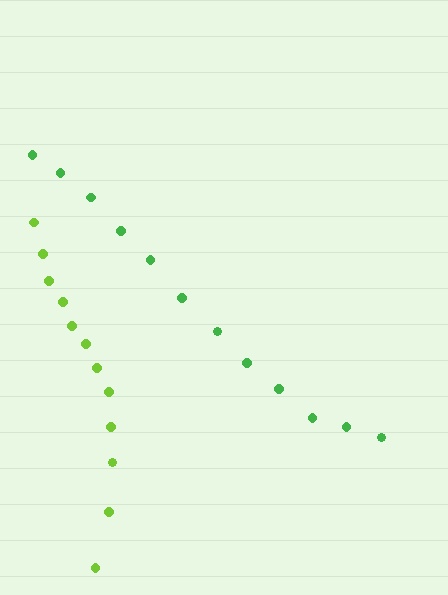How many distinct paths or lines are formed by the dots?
There are 2 distinct paths.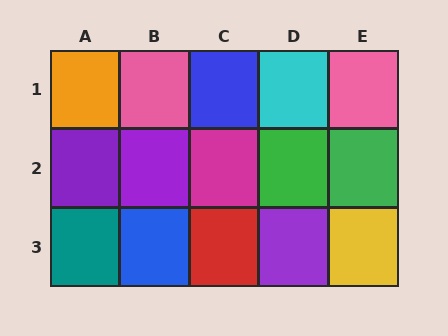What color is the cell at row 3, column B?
Blue.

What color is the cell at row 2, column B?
Purple.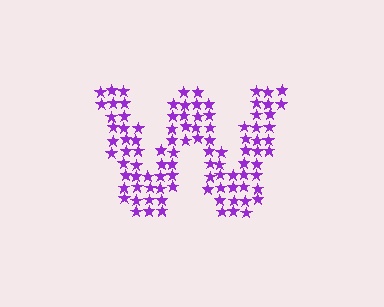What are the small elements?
The small elements are stars.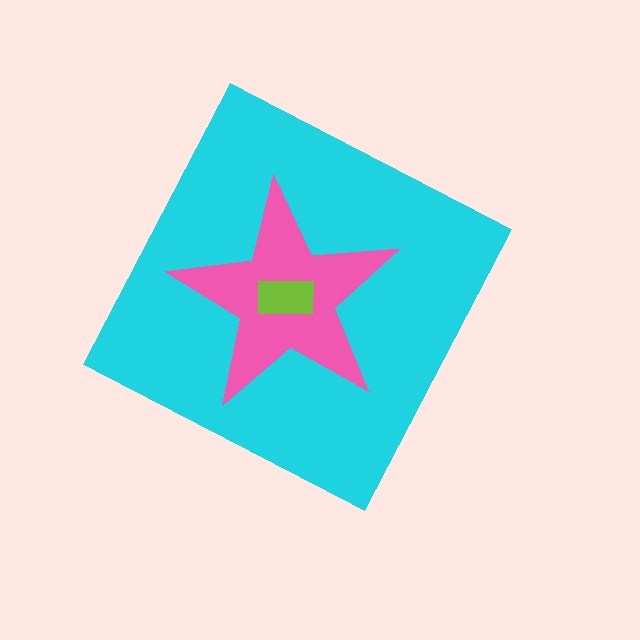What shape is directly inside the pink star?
The lime rectangle.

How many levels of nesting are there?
3.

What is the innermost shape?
The lime rectangle.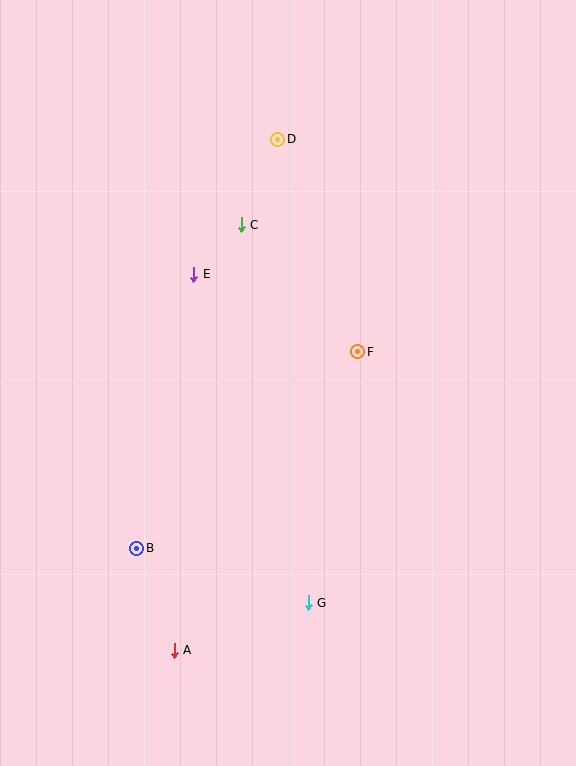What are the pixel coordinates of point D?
Point D is at (278, 139).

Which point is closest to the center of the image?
Point F at (358, 352) is closest to the center.